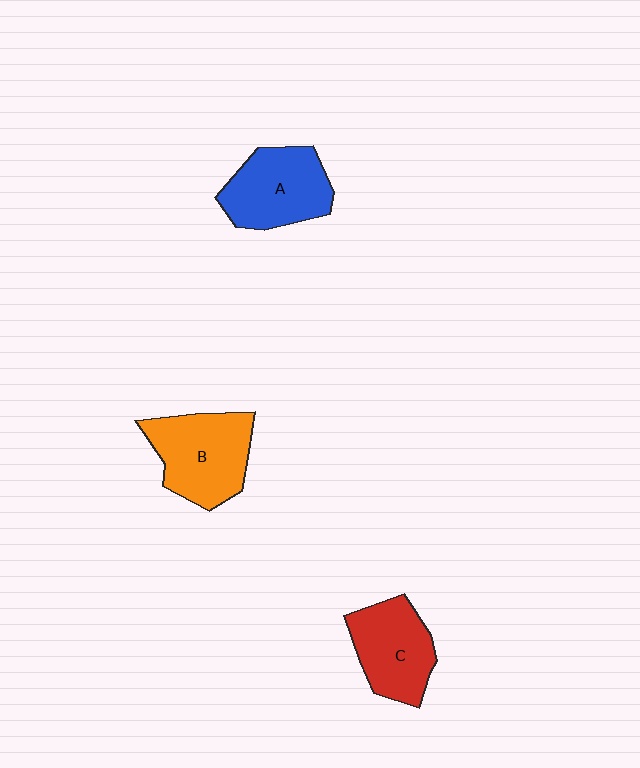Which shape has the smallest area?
Shape C (red).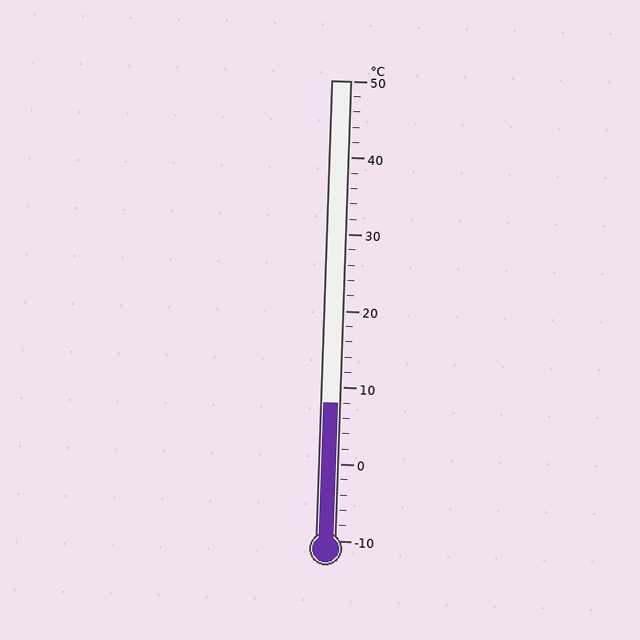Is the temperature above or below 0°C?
The temperature is above 0°C.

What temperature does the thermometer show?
The thermometer shows approximately 8°C.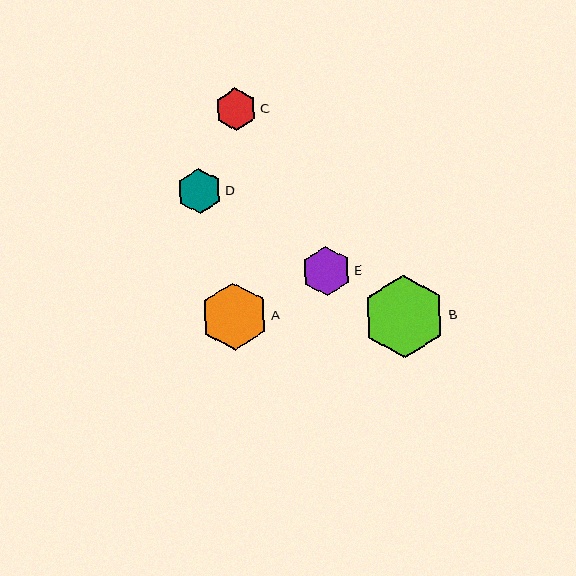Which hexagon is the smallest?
Hexagon C is the smallest with a size of approximately 43 pixels.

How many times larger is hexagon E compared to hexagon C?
Hexagon E is approximately 1.2 times the size of hexagon C.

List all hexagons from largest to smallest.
From largest to smallest: B, A, E, D, C.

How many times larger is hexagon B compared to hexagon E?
Hexagon B is approximately 1.7 times the size of hexagon E.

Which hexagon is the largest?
Hexagon B is the largest with a size of approximately 83 pixels.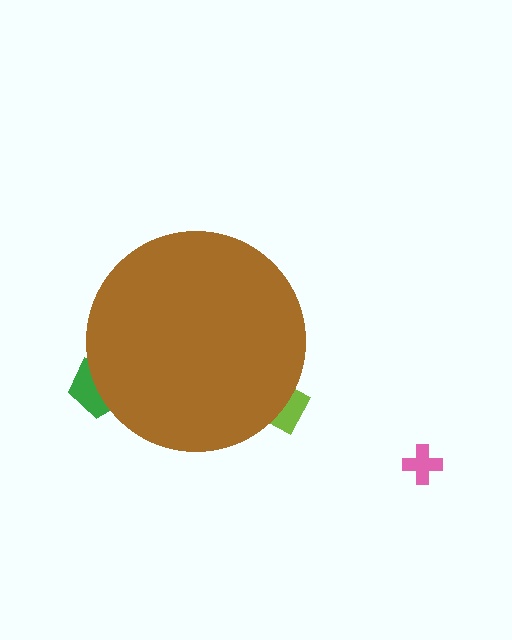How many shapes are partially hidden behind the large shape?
2 shapes are partially hidden.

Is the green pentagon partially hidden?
Yes, the green pentagon is partially hidden behind the brown circle.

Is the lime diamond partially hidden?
Yes, the lime diamond is partially hidden behind the brown circle.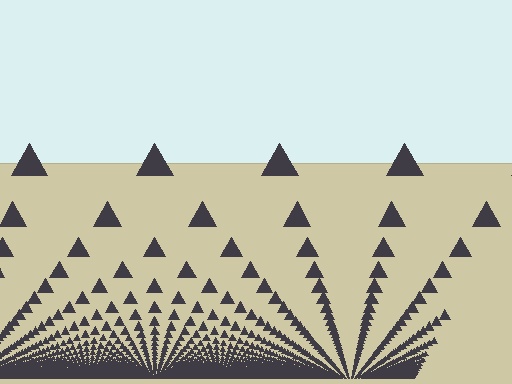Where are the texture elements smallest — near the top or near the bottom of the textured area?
Near the bottom.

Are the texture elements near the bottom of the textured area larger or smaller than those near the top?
Smaller. The gradient is inverted — elements near the bottom are smaller and denser.